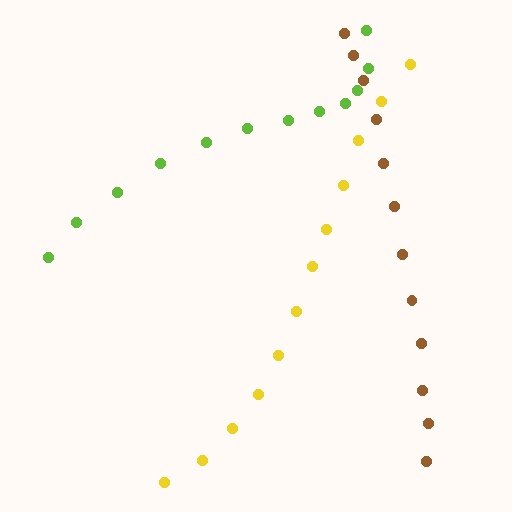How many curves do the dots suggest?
There are 3 distinct paths.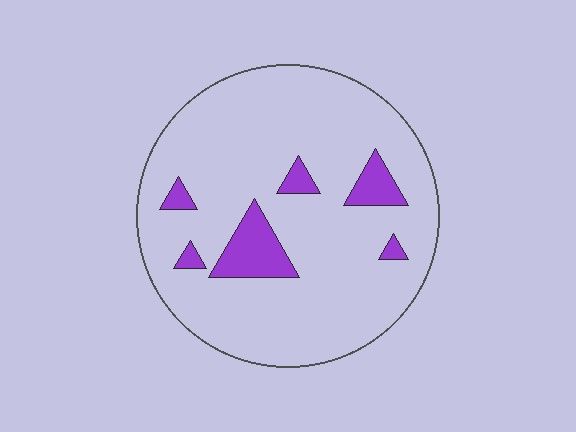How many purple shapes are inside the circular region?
6.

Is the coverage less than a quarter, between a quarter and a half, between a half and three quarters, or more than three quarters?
Less than a quarter.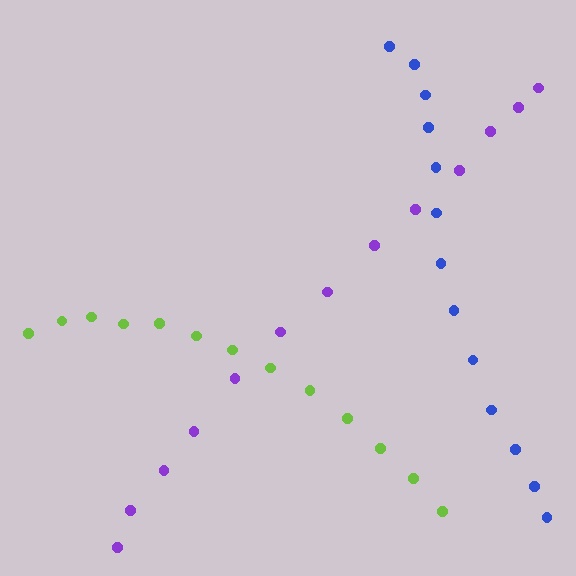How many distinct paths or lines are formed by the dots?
There are 3 distinct paths.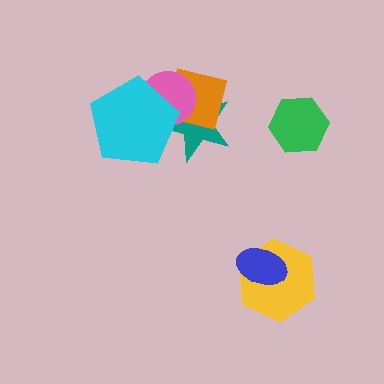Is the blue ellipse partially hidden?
No, no other shape covers it.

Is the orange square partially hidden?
Yes, it is partially covered by another shape.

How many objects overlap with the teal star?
3 objects overlap with the teal star.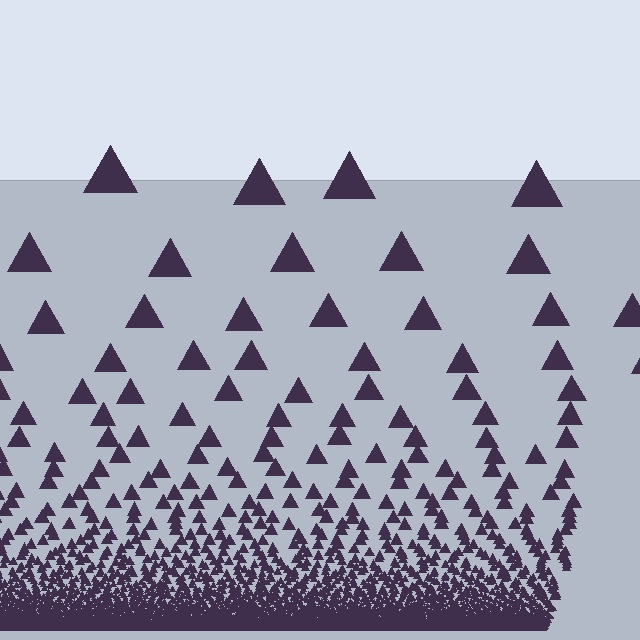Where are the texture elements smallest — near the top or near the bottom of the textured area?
Near the bottom.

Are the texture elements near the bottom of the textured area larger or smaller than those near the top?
Smaller. The gradient is inverted — elements near the bottom are smaller and denser.